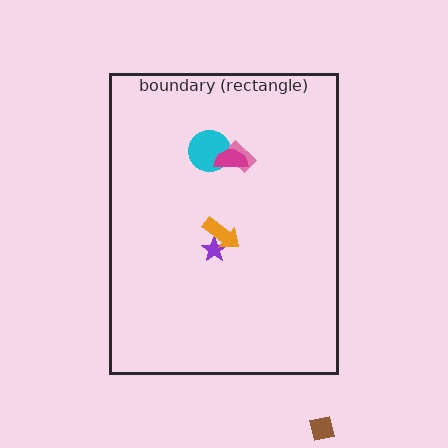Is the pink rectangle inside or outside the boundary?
Inside.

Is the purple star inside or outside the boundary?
Inside.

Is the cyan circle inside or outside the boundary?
Inside.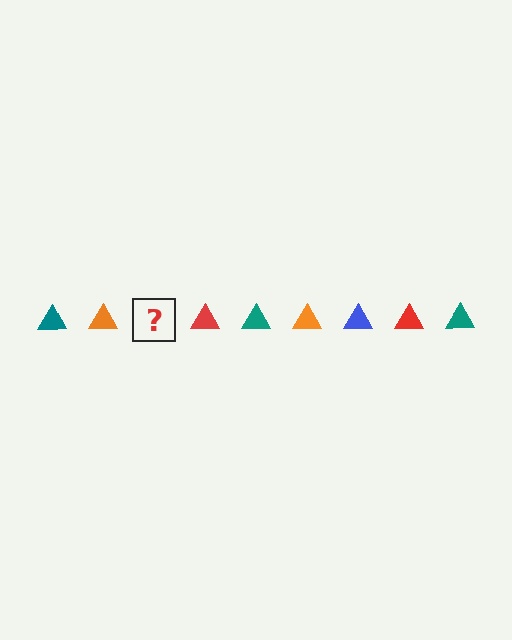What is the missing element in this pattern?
The missing element is a blue triangle.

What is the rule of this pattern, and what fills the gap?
The rule is that the pattern cycles through teal, orange, blue, red triangles. The gap should be filled with a blue triangle.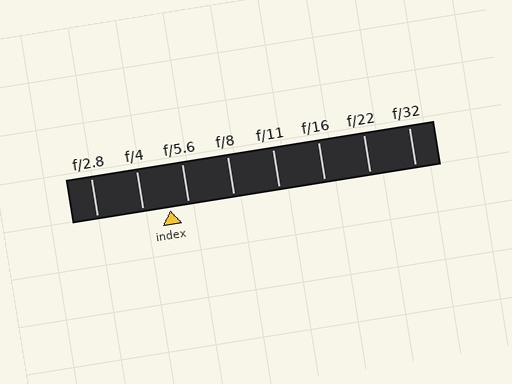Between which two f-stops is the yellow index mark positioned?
The index mark is between f/4 and f/5.6.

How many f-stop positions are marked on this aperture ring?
There are 8 f-stop positions marked.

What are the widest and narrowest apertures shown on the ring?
The widest aperture shown is f/2.8 and the narrowest is f/32.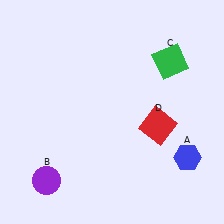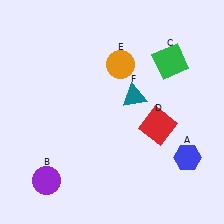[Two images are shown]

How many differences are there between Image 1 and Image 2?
There are 2 differences between the two images.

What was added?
An orange circle (E), a teal triangle (F) were added in Image 2.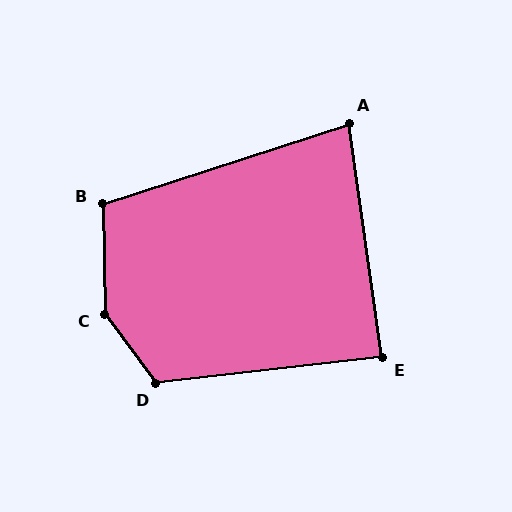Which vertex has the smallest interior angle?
A, at approximately 80 degrees.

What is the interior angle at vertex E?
Approximately 89 degrees (approximately right).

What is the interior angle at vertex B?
Approximately 107 degrees (obtuse).